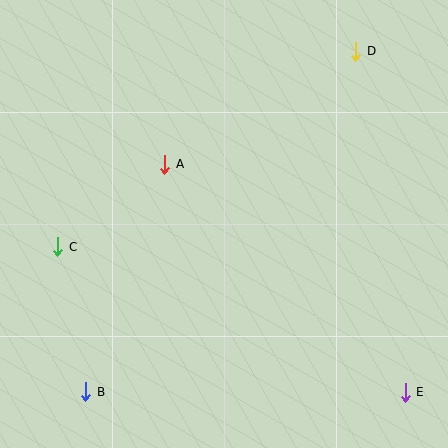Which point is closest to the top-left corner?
Point A is closest to the top-left corner.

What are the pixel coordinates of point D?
Point D is at (356, 51).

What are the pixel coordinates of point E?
Point E is at (405, 392).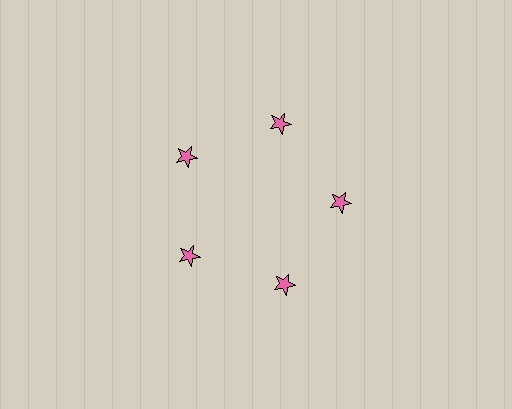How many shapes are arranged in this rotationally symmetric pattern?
There are 5 shapes, arranged in 5 groups of 1.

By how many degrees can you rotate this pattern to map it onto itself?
The pattern maps onto itself every 72 degrees of rotation.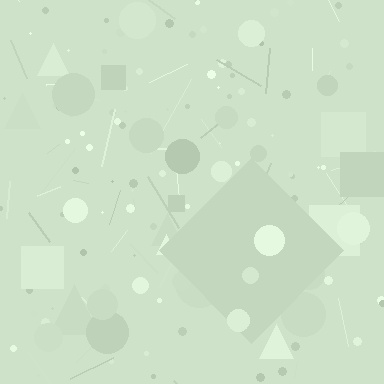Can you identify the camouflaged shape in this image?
The camouflaged shape is a diamond.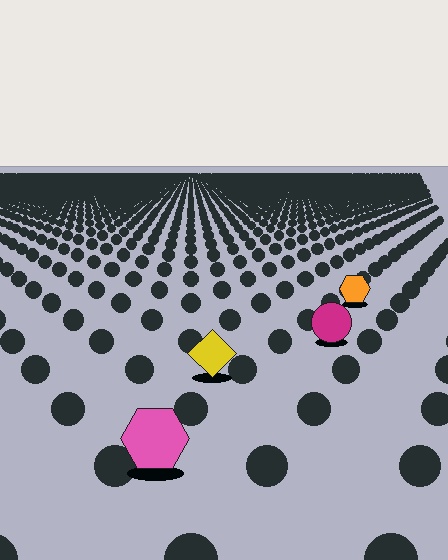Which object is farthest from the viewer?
The orange hexagon is farthest from the viewer. It appears smaller and the ground texture around it is denser.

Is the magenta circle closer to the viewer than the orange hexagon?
Yes. The magenta circle is closer — you can tell from the texture gradient: the ground texture is coarser near it.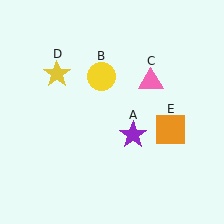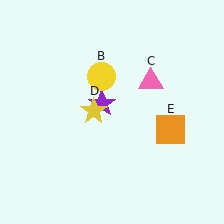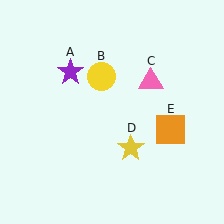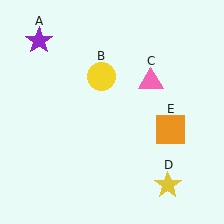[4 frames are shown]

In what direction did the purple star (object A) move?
The purple star (object A) moved up and to the left.